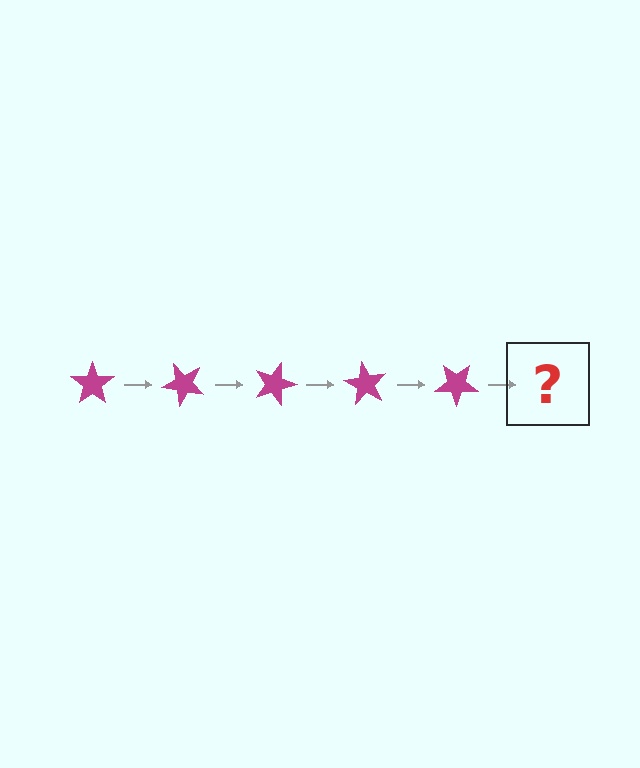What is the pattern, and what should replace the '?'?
The pattern is that the star rotates 45 degrees each step. The '?' should be a magenta star rotated 225 degrees.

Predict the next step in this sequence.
The next step is a magenta star rotated 225 degrees.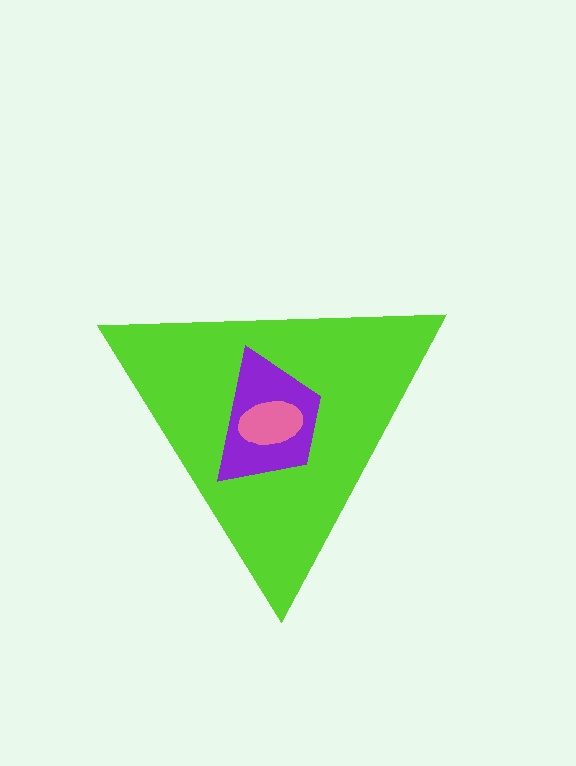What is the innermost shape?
The pink ellipse.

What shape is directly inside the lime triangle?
The purple trapezoid.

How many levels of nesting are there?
3.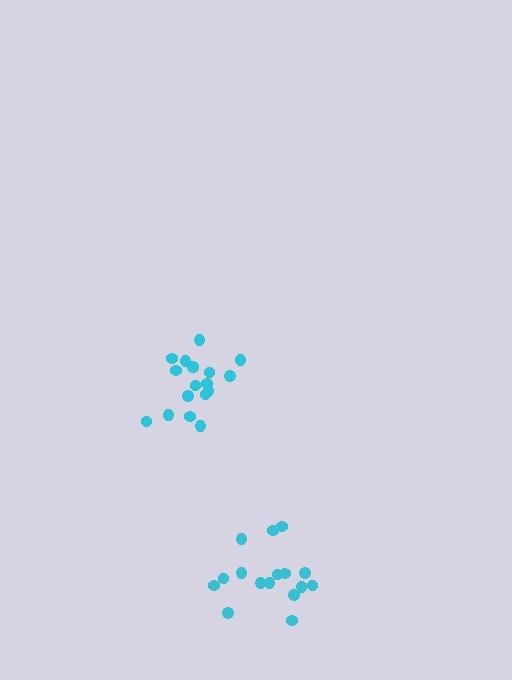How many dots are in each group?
Group 1: 17 dots, Group 2: 16 dots (33 total).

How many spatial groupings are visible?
There are 2 spatial groupings.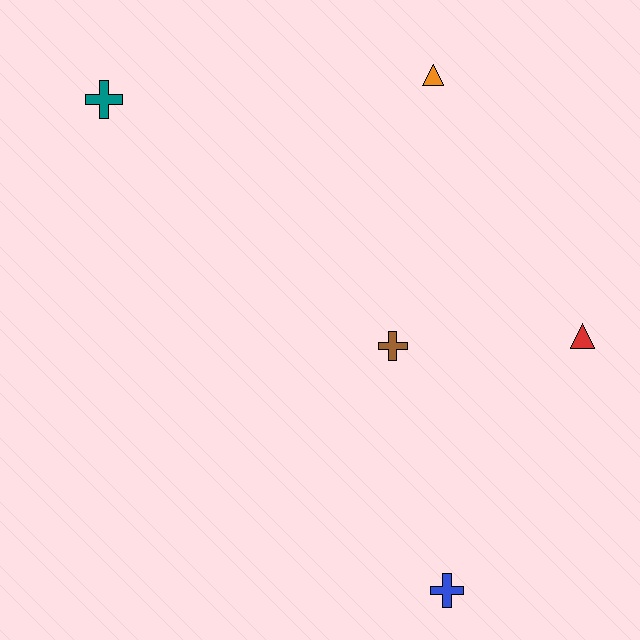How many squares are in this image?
There are no squares.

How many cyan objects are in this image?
There are no cyan objects.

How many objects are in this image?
There are 5 objects.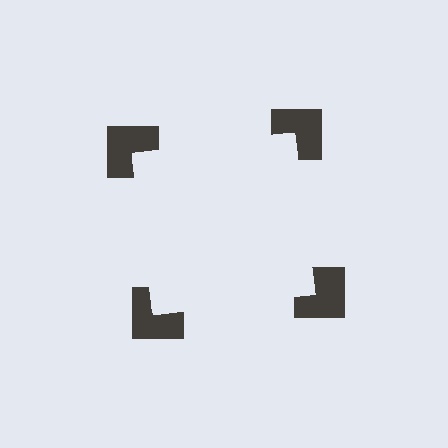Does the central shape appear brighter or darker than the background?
It typically appears slightly brighter than the background, even though no actual brightness change is drawn.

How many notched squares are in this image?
There are 4 — one at each vertex of the illusory square.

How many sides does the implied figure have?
4 sides.